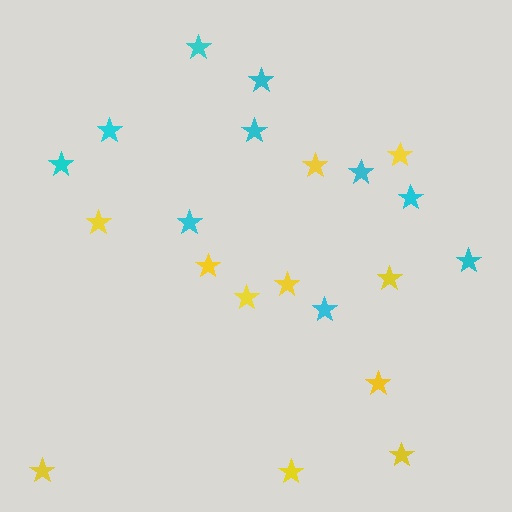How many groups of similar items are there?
There are 2 groups: one group of cyan stars (10) and one group of yellow stars (11).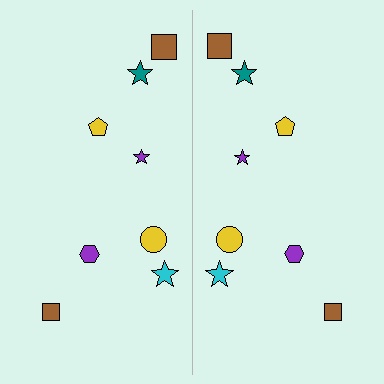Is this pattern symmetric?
Yes, this pattern has bilateral (reflection) symmetry.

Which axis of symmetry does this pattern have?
The pattern has a vertical axis of symmetry running through the center of the image.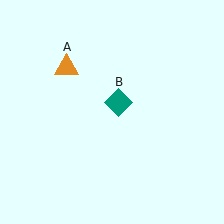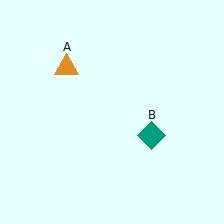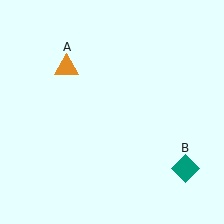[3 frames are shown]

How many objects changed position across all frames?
1 object changed position: teal diamond (object B).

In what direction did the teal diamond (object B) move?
The teal diamond (object B) moved down and to the right.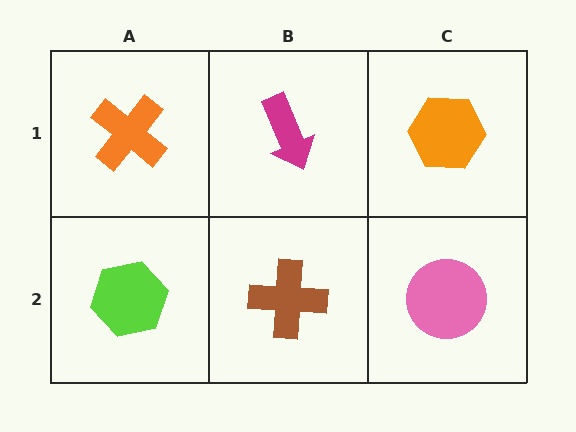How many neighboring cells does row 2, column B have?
3.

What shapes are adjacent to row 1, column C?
A pink circle (row 2, column C), a magenta arrow (row 1, column B).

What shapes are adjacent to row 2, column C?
An orange hexagon (row 1, column C), a brown cross (row 2, column B).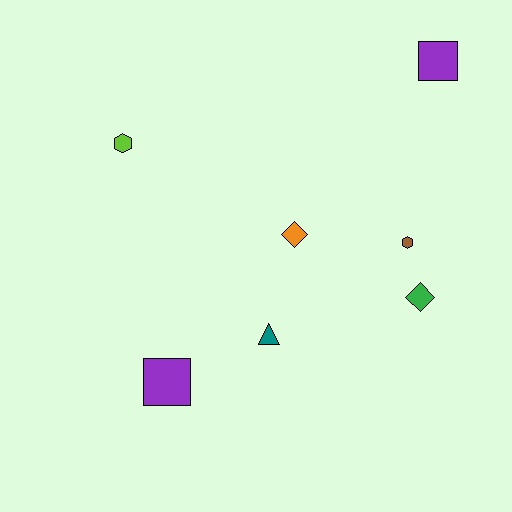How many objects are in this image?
There are 7 objects.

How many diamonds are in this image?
There are 2 diamonds.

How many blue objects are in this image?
There are no blue objects.